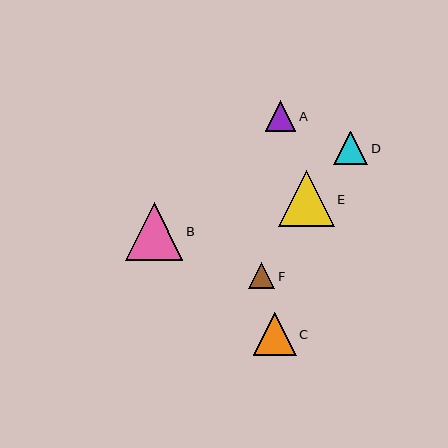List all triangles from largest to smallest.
From largest to smallest: B, E, C, D, A, F.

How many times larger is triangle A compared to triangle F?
Triangle A is approximately 1.1 times the size of triangle F.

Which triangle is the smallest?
Triangle F is the smallest with a size of approximately 27 pixels.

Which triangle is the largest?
Triangle B is the largest with a size of approximately 58 pixels.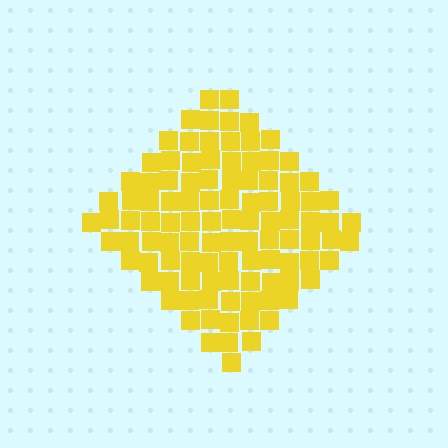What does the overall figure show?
The overall figure shows a diamond.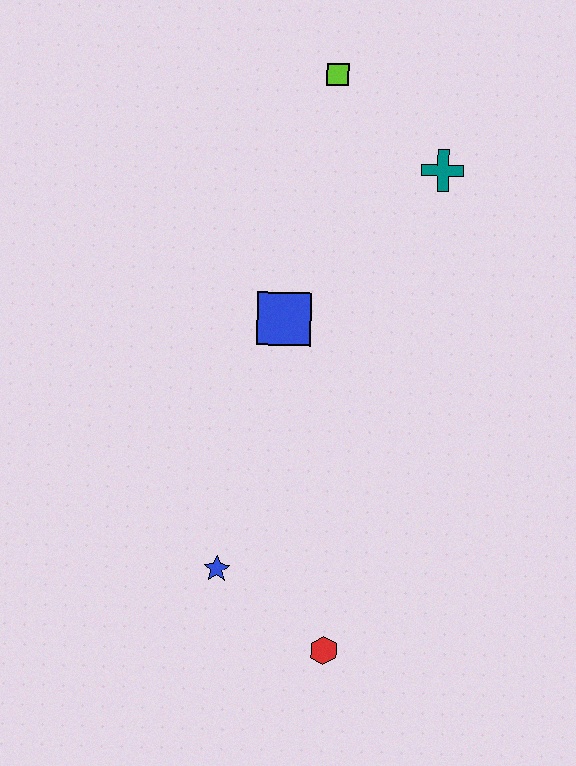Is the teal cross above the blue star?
Yes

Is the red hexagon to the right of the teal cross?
No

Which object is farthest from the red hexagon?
The lime square is farthest from the red hexagon.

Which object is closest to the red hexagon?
The blue star is closest to the red hexagon.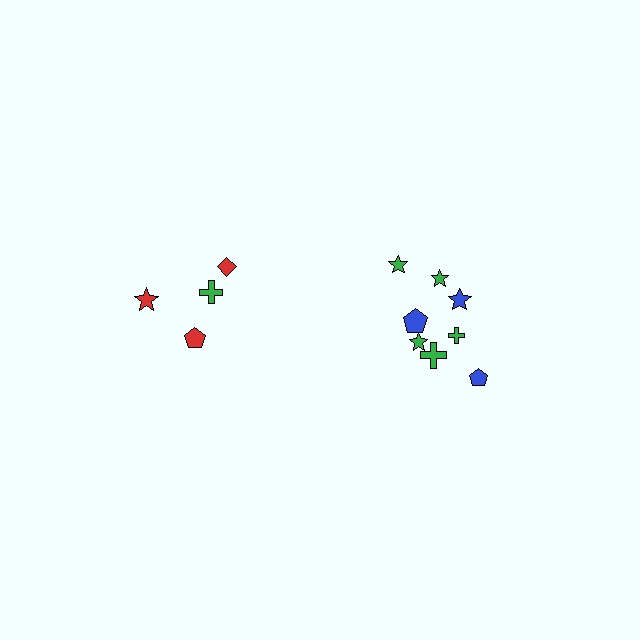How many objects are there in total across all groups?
There are 12 objects.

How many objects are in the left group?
There are 4 objects.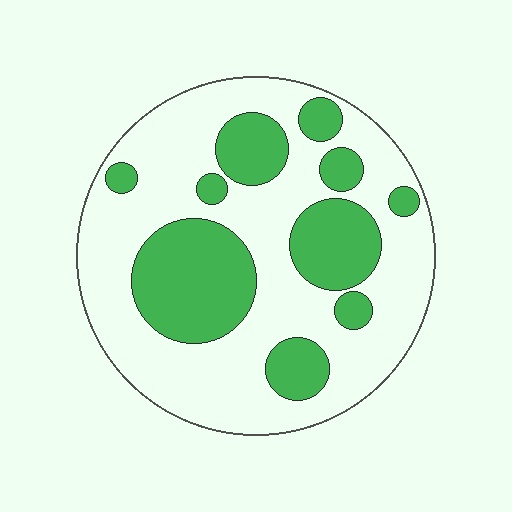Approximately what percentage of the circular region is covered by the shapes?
Approximately 35%.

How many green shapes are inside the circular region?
10.